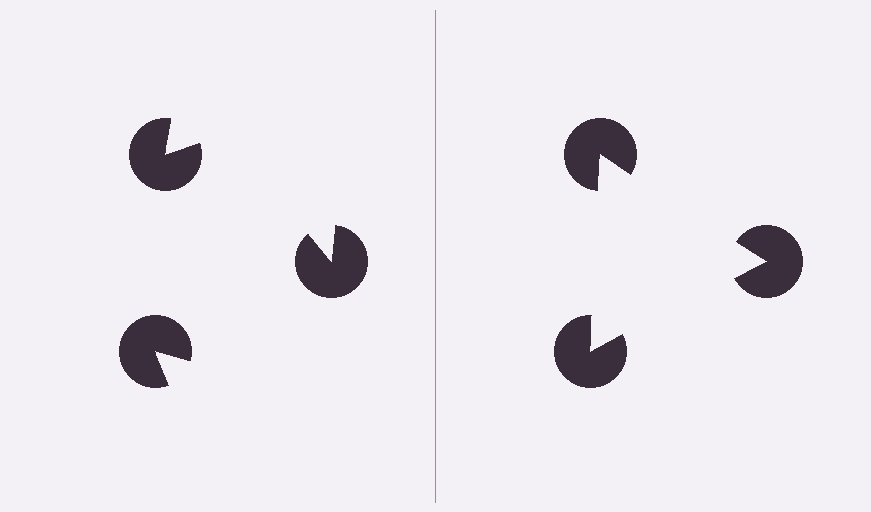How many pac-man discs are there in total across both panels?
6 — 3 on each side.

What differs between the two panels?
The pac-man discs are positioned identically on both sides; only the wedge orientations differ. On the right they align to a triangle; on the left they are misaligned.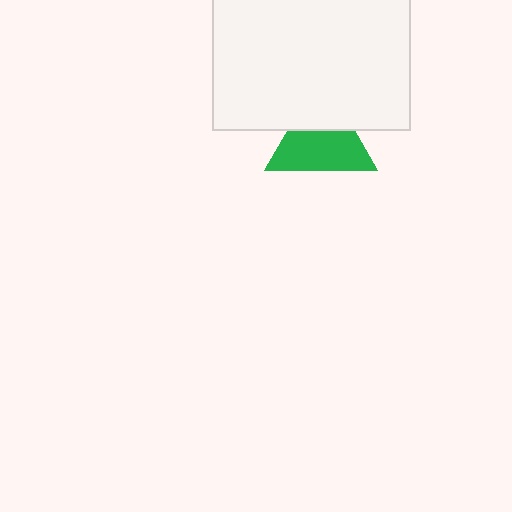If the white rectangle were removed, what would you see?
You would see the complete green triangle.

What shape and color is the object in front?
The object in front is a white rectangle.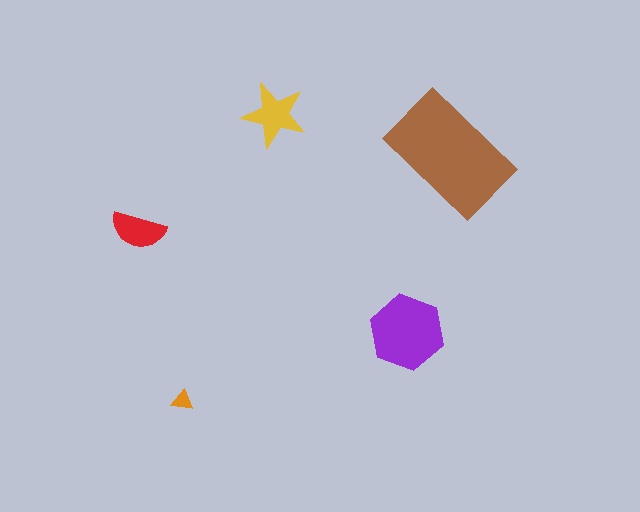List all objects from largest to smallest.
The brown rectangle, the purple hexagon, the yellow star, the red semicircle, the orange triangle.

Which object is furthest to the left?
The red semicircle is leftmost.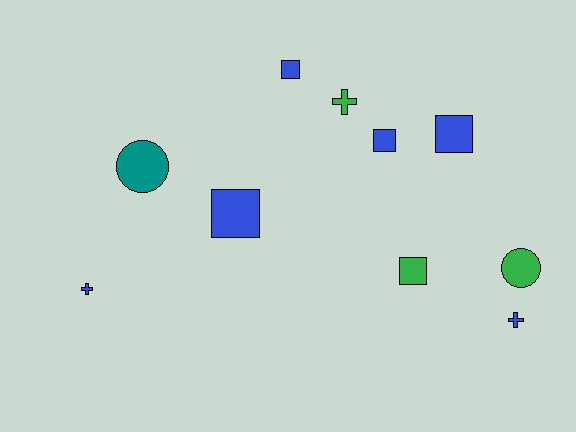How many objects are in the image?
There are 10 objects.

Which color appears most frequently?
Blue, with 6 objects.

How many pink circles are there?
There are no pink circles.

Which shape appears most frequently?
Square, with 5 objects.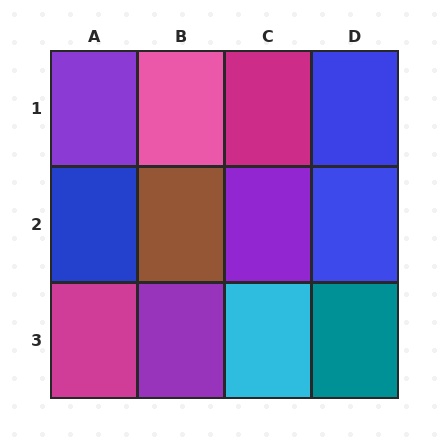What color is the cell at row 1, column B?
Pink.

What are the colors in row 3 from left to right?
Magenta, purple, cyan, teal.